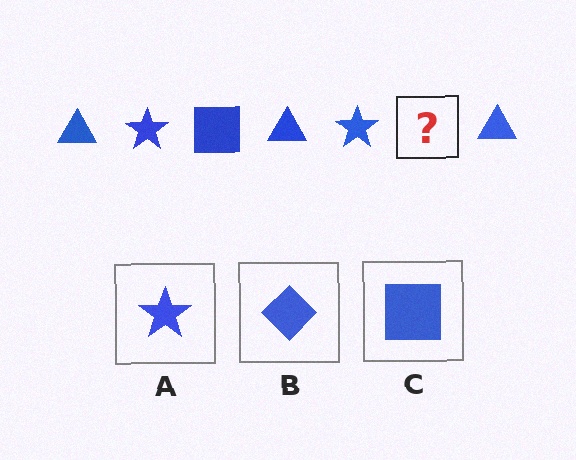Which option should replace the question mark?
Option C.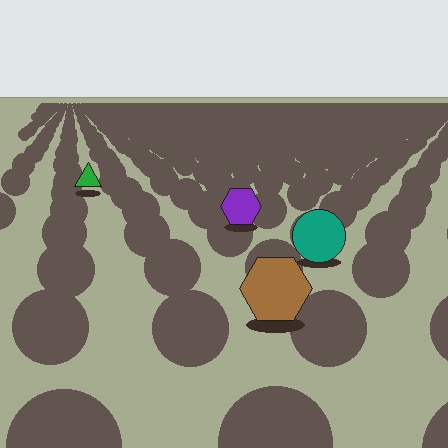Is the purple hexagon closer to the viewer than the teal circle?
No. The teal circle is closer — you can tell from the texture gradient: the ground texture is coarser near it.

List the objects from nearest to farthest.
From nearest to farthest: the brown hexagon, the teal circle, the purple hexagon, the green triangle.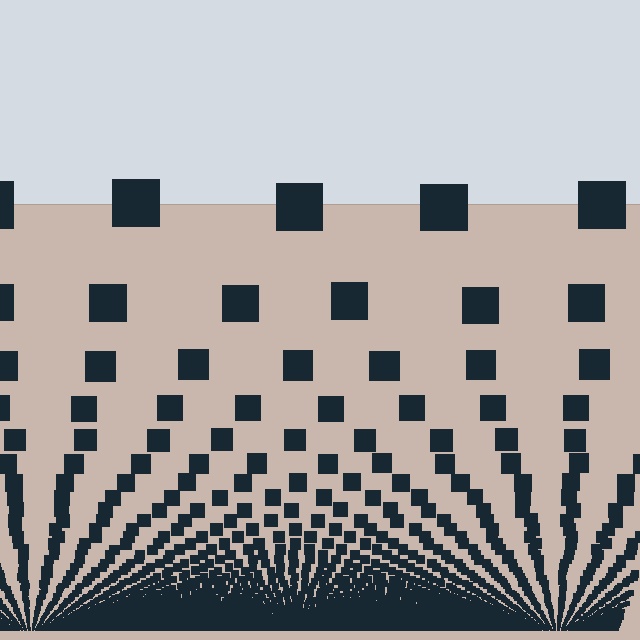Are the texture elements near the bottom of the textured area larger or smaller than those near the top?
Smaller. The gradient is inverted — elements near the bottom are smaller and denser.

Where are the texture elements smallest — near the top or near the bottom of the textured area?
Near the bottom.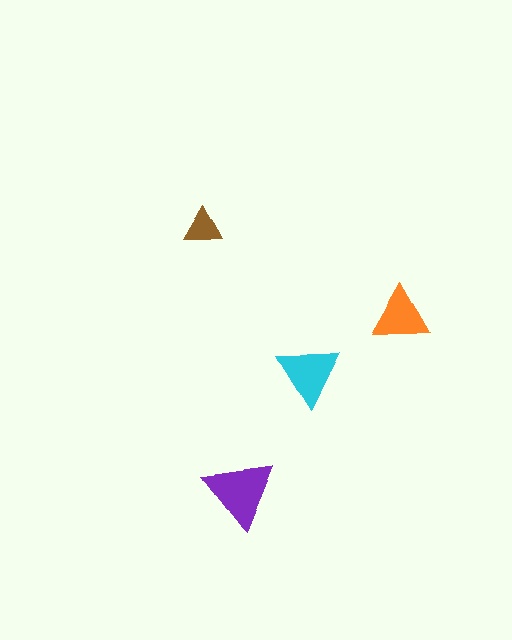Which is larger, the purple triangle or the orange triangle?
The purple one.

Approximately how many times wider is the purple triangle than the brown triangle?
About 2 times wider.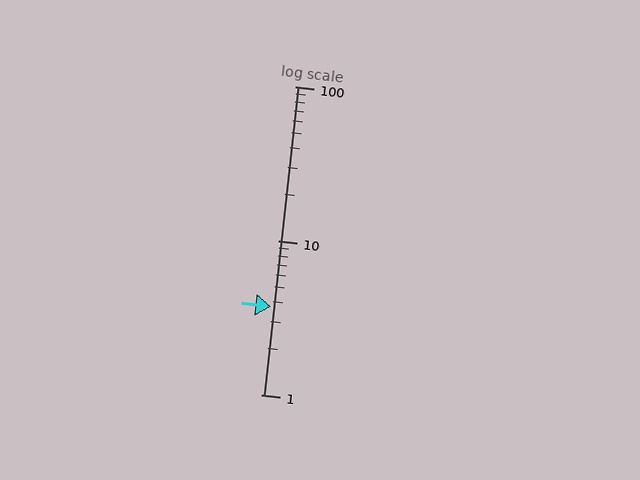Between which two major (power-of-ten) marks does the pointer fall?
The pointer is between 1 and 10.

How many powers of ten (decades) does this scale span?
The scale spans 2 decades, from 1 to 100.